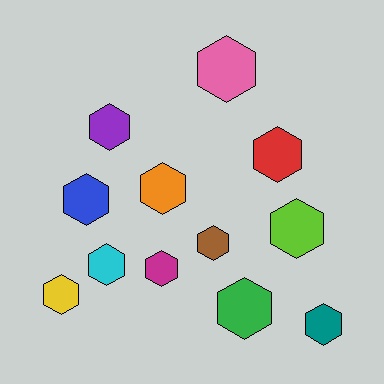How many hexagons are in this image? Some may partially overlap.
There are 12 hexagons.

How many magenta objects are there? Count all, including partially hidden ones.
There is 1 magenta object.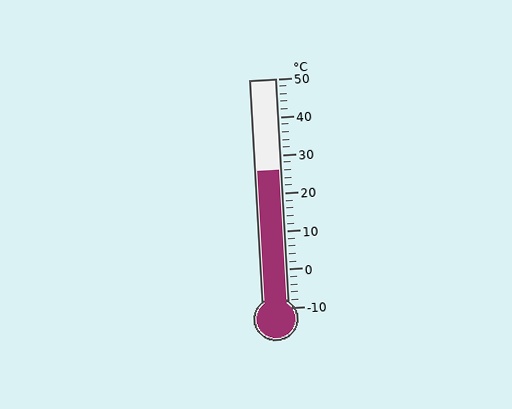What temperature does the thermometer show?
The thermometer shows approximately 26°C.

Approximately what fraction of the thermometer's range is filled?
The thermometer is filled to approximately 60% of its range.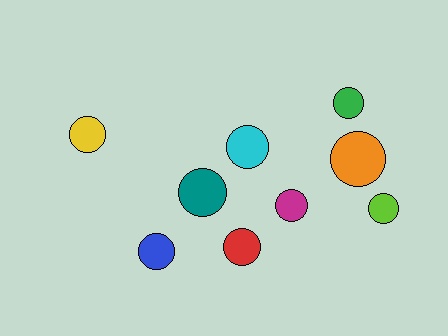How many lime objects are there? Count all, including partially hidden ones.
There is 1 lime object.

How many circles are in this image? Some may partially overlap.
There are 9 circles.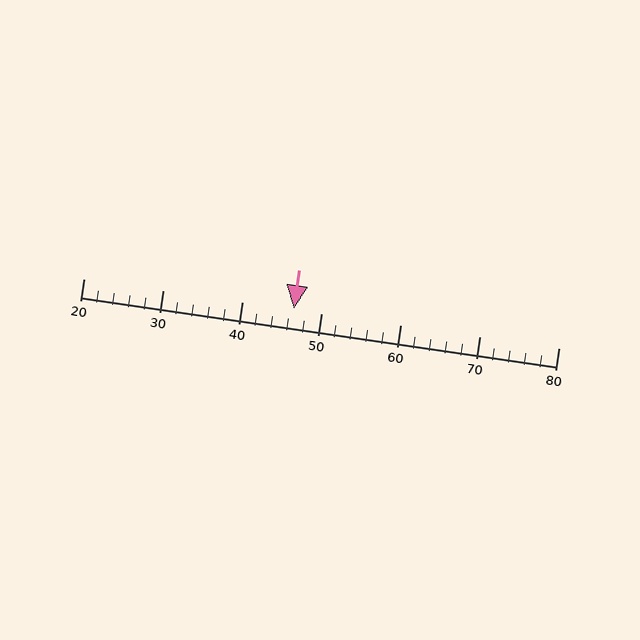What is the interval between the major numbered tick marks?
The major tick marks are spaced 10 units apart.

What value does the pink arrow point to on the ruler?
The pink arrow points to approximately 46.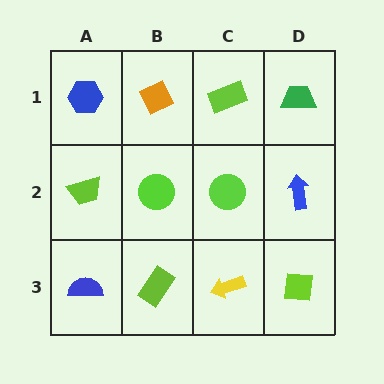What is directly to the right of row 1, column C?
A green trapezoid.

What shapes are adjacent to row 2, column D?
A green trapezoid (row 1, column D), a lime square (row 3, column D), a lime circle (row 2, column C).